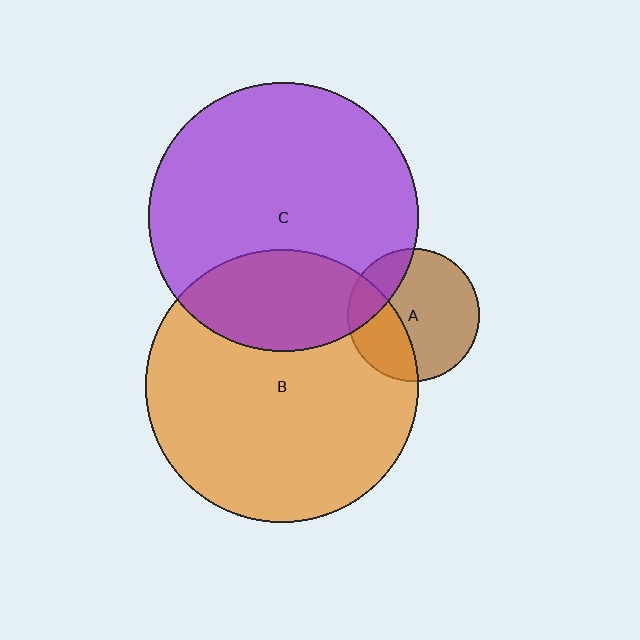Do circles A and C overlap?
Yes.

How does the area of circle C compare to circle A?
Approximately 4.2 times.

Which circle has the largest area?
Circle B (orange).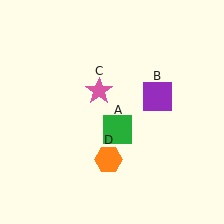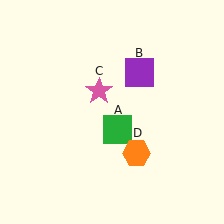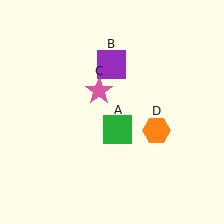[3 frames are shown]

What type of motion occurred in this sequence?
The purple square (object B), orange hexagon (object D) rotated counterclockwise around the center of the scene.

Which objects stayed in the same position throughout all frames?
Green square (object A) and pink star (object C) remained stationary.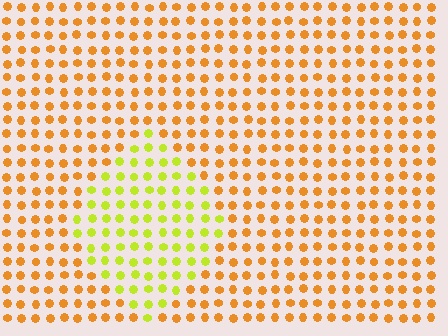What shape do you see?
I see a diamond.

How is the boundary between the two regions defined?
The boundary is defined purely by a slight shift in hue (about 43 degrees). Spacing, size, and orientation are identical on both sides.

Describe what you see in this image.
The image is filled with small orange elements in a uniform arrangement. A diamond-shaped region is visible where the elements are tinted to a slightly different hue, forming a subtle color boundary.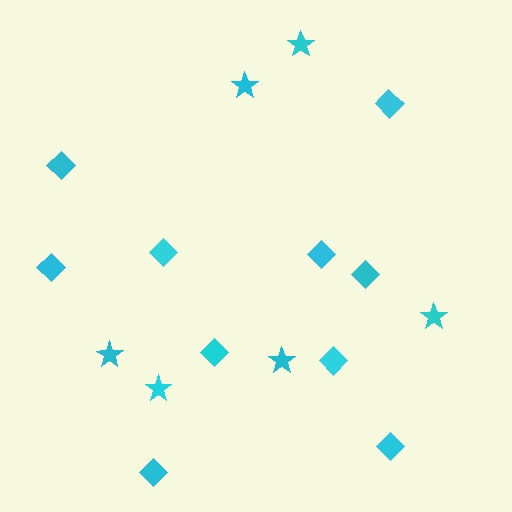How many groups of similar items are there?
There are 2 groups: one group of diamonds (10) and one group of stars (6).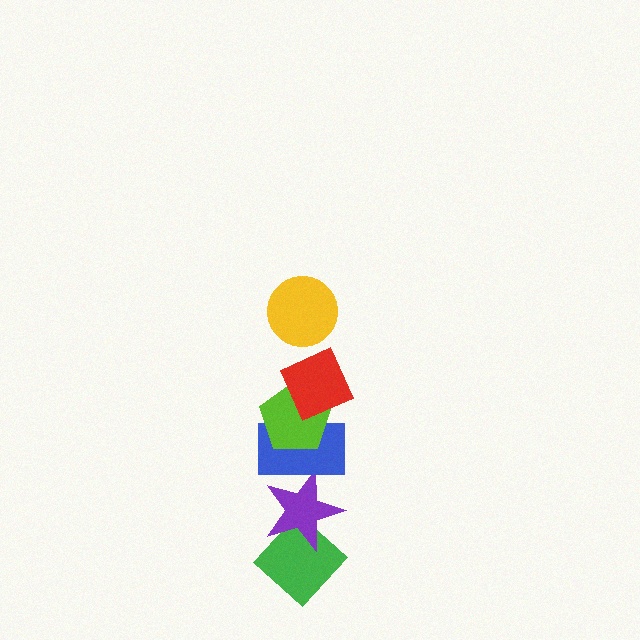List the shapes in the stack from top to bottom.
From top to bottom: the yellow circle, the red diamond, the lime pentagon, the blue rectangle, the purple star, the green diamond.